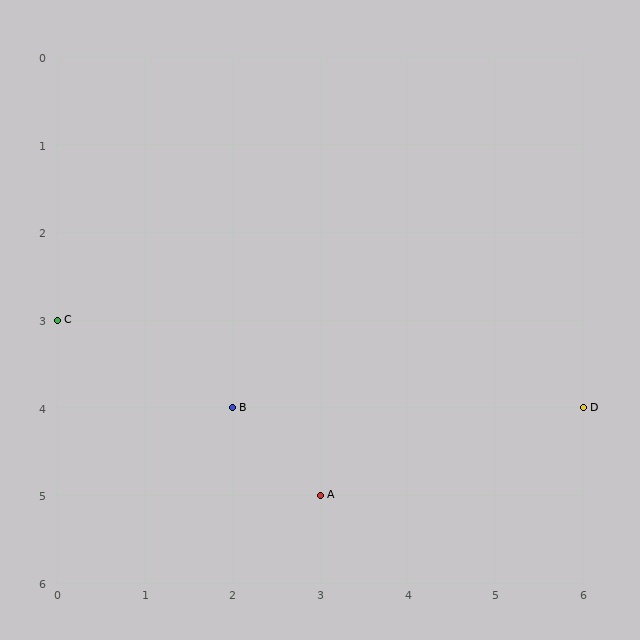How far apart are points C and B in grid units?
Points C and B are 2 columns and 1 row apart (about 2.2 grid units diagonally).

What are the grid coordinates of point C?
Point C is at grid coordinates (0, 3).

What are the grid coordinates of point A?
Point A is at grid coordinates (3, 5).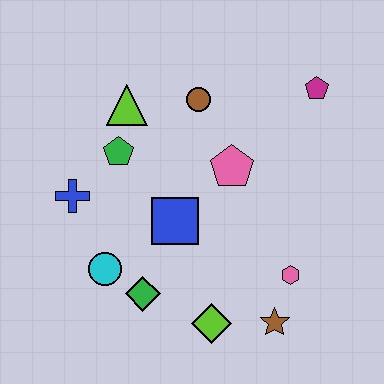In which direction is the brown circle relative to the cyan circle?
The brown circle is above the cyan circle.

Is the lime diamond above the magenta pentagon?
No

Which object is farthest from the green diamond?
The magenta pentagon is farthest from the green diamond.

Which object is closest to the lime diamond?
The brown star is closest to the lime diamond.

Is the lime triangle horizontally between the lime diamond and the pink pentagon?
No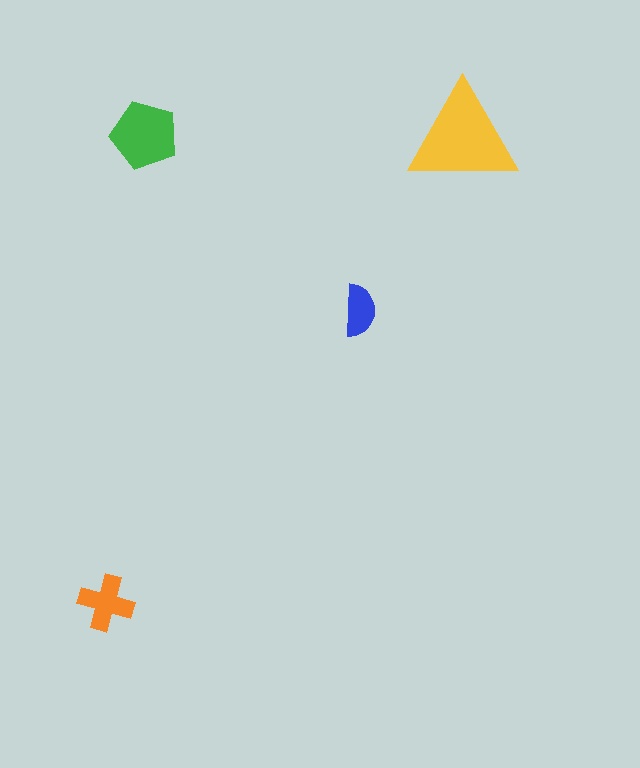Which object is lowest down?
The orange cross is bottommost.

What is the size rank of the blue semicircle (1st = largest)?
4th.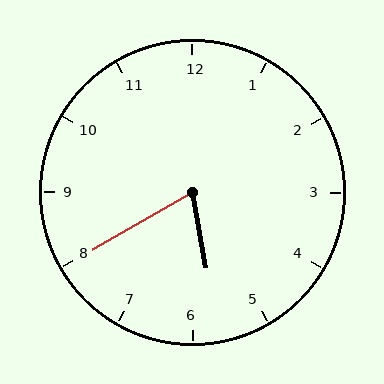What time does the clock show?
5:40.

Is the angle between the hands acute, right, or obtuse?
It is acute.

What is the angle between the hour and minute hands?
Approximately 70 degrees.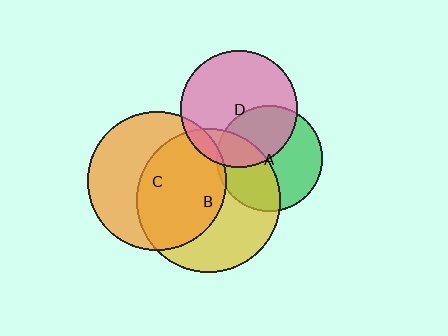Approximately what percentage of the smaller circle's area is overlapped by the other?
Approximately 20%.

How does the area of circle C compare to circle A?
Approximately 1.7 times.